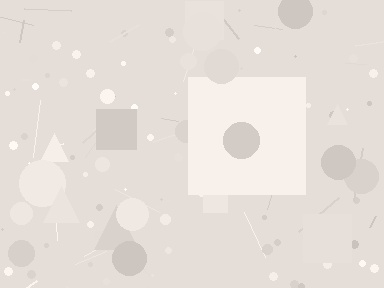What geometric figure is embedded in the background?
A square is embedded in the background.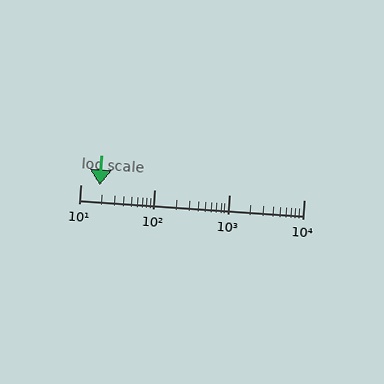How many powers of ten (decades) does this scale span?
The scale spans 3 decades, from 10 to 10000.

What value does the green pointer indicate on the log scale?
The pointer indicates approximately 18.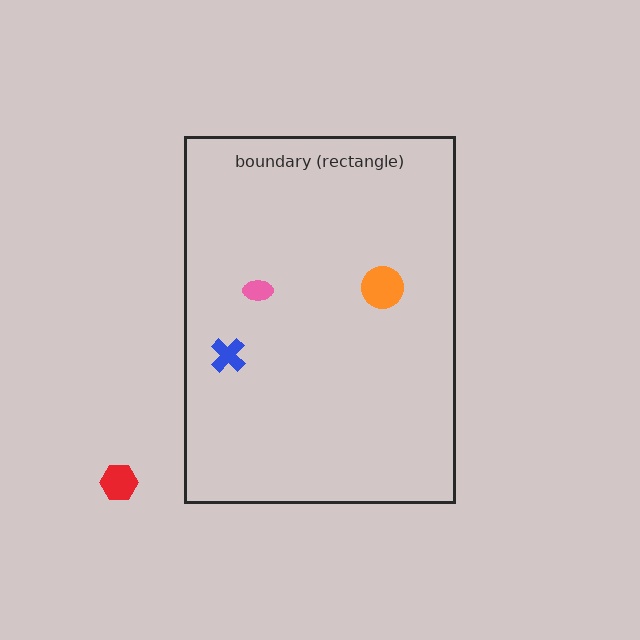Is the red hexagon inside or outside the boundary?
Outside.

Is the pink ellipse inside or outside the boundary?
Inside.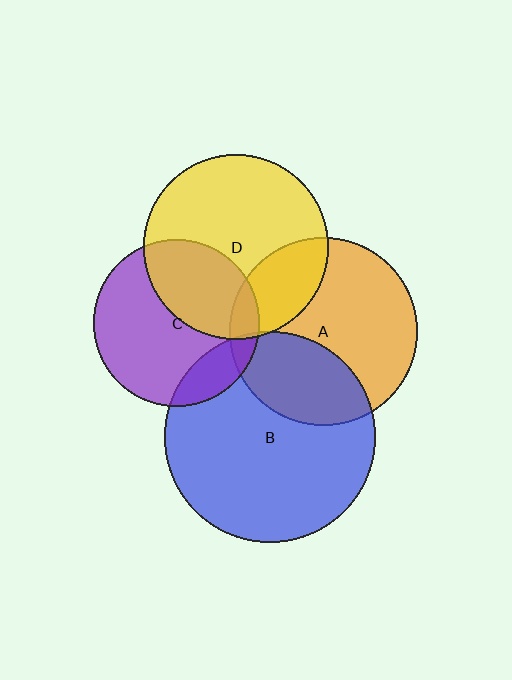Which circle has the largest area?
Circle B (blue).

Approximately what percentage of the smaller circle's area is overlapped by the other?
Approximately 35%.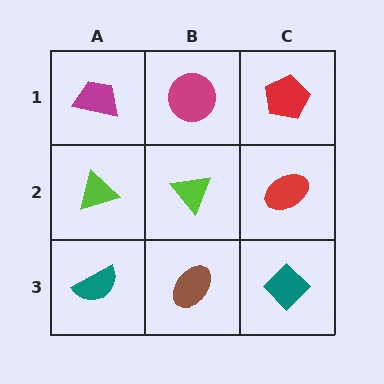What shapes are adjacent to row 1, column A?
A lime triangle (row 2, column A), a magenta circle (row 1, column B).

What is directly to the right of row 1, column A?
A magenta circle.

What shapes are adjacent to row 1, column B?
A lime triangle (row 2, column B), a magenta trapezoid (row 1, column A), a red pentagon (row 1, column C).